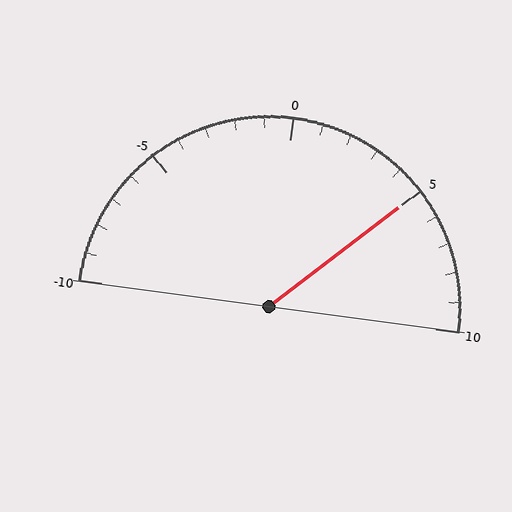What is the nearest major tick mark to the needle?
The nearest major tick mark is 5.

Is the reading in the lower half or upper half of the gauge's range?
The reading is in the upper half of the range (-10 to 10).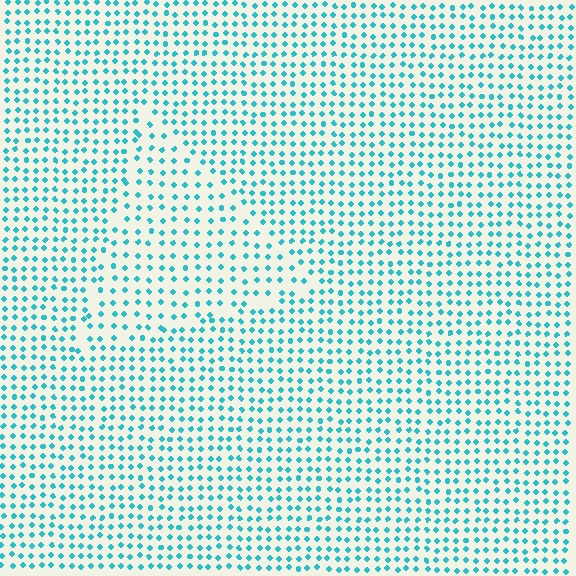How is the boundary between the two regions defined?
The boundary is defined by a change in element density (approximately 1.5x ratio). All elements are the same color, size, and shape.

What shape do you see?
I see a triangle.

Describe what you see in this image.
The image contains small cyan elements arranged at two different densities. A triangle-shaped region is visible where the elements are less densely packed than the surrounding area.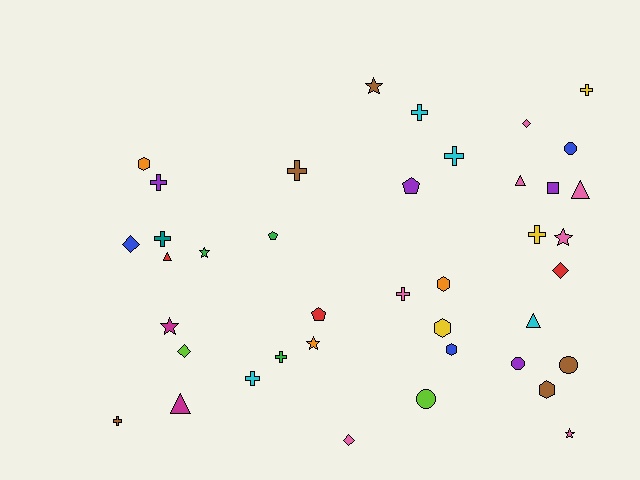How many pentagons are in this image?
There are 3 pentagons.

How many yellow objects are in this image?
There are 3 yellow objects.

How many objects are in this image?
There are 40 objects.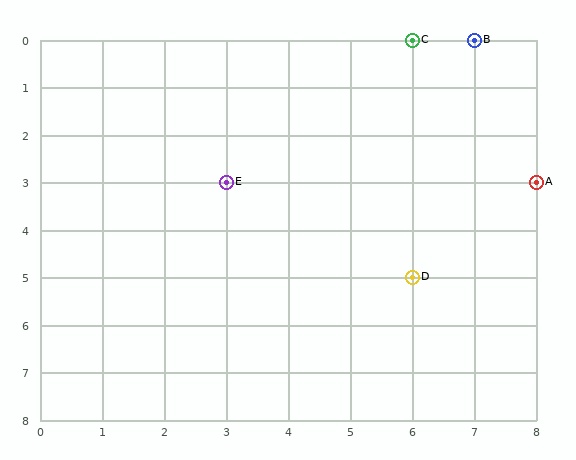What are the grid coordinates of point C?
Point C is at grid coordinates (6, 0).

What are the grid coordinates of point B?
Point B is at grid coordinates (7, 0).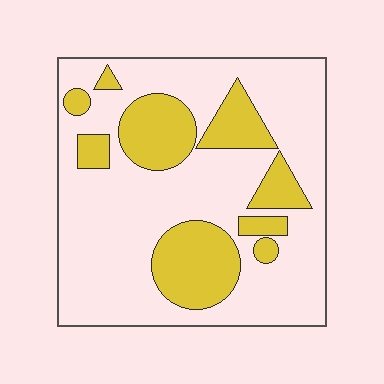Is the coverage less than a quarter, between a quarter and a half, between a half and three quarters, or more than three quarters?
Between a quarter and a half.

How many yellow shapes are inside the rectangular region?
9.